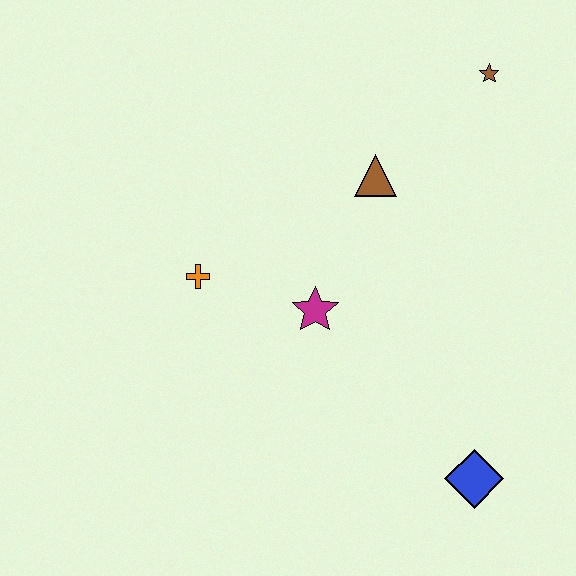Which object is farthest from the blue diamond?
The brown star is farthest from the blue diamond.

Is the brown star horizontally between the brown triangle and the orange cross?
No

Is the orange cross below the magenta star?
No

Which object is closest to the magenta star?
The orange cross is closest to the magenta star.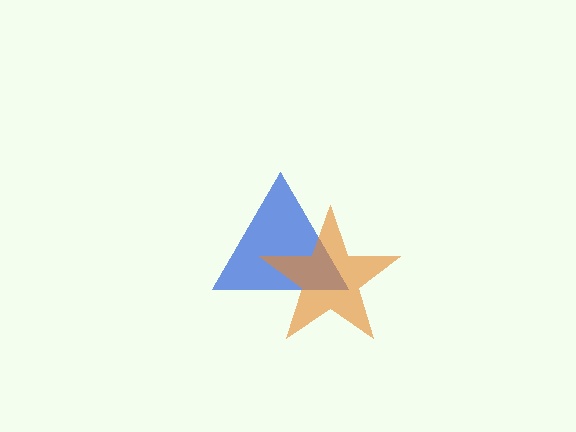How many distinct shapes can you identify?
There are 2 distinct shapes: a blue triangle, an orange star.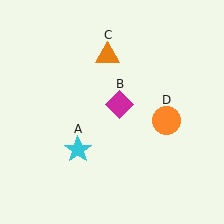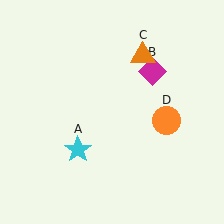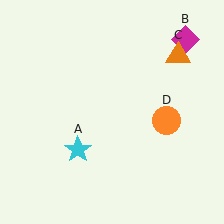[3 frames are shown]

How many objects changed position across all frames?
2 objects changed position: magenta diamond (object B), orange triangle (object C).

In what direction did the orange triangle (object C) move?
The orange triangle (object C) moved right.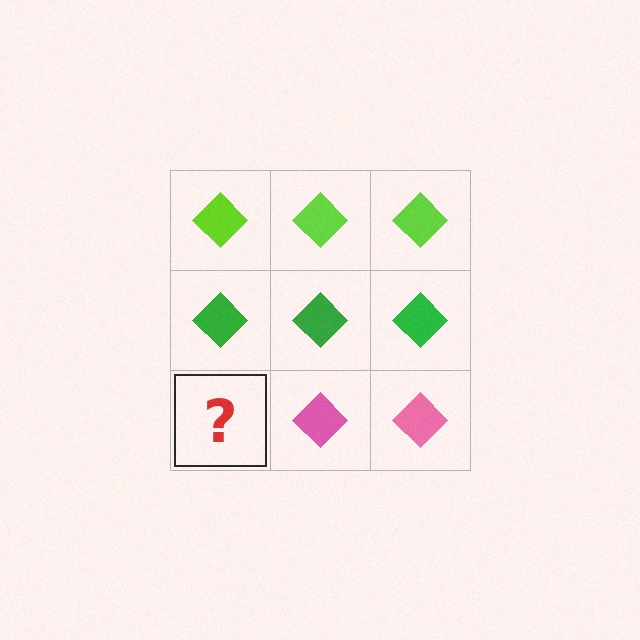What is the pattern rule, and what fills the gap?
The rule is that each row has a consistent color. The gap should be filled with a pink diamond.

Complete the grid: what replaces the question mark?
The question mark should be replaced with a pink diamond.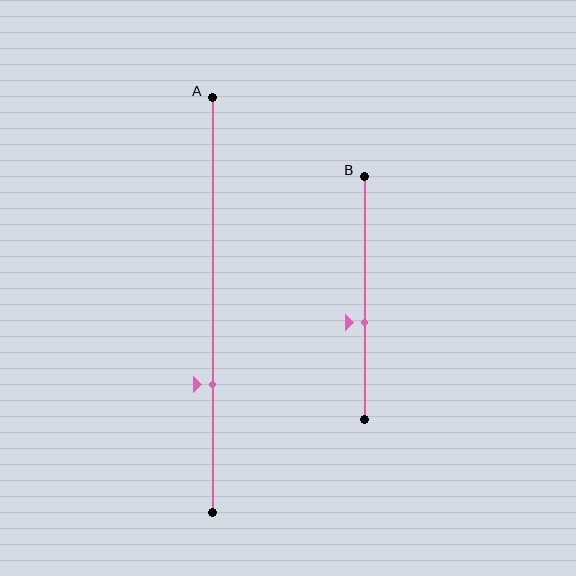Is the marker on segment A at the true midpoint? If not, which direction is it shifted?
No, the marker on segment A is shifted downward by about 19% of the segment length.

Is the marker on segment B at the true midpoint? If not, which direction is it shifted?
No, the marker on segment B is shifted downward by about 10% of the segment length.